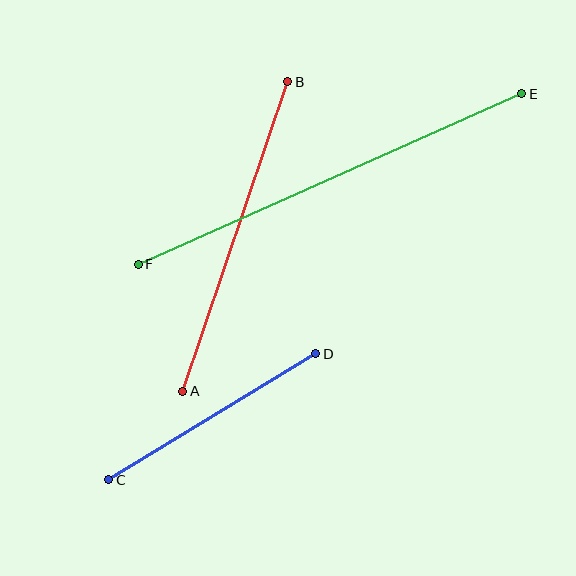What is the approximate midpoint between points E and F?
The midpoint is at approximately (330, 179) pixels.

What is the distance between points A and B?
The distance is approximately 327 pixels.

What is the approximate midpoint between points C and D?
The midpoint is at approximately (212, 417) pixels.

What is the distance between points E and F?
The distance is approximately 420 pixels.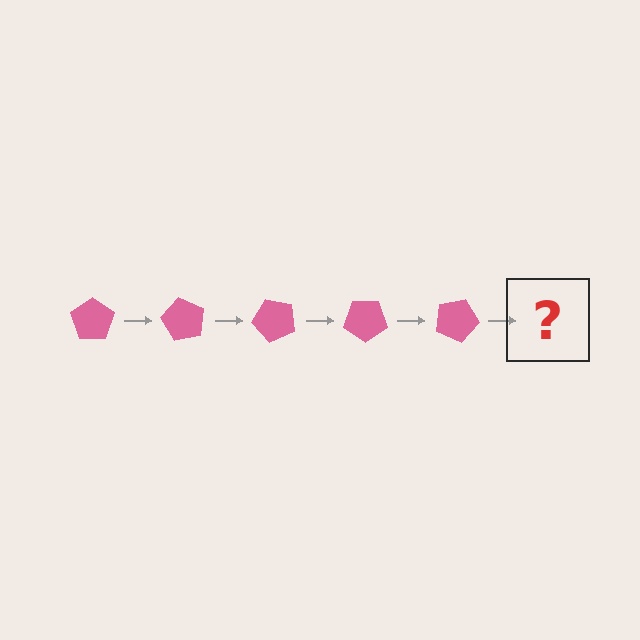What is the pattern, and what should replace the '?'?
The pattern is that the pentagon rotates 60 degrees each step. The '?' should be a pink pentagon rotated 300 degrees.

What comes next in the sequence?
The next element should be a pink pentagon rotated 300 degrees.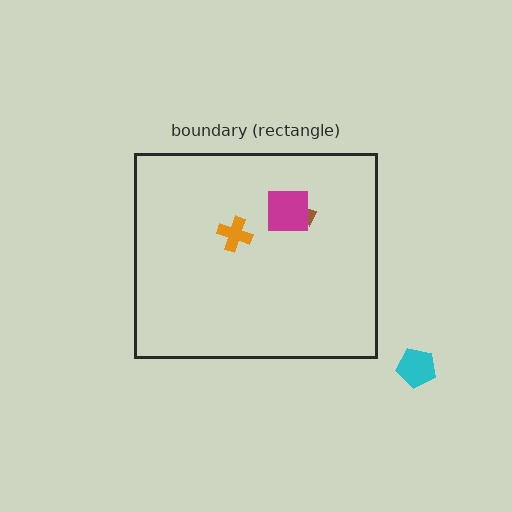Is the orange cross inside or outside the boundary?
Inside.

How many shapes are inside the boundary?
3 inside, 1 outside.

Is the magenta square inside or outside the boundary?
Inside.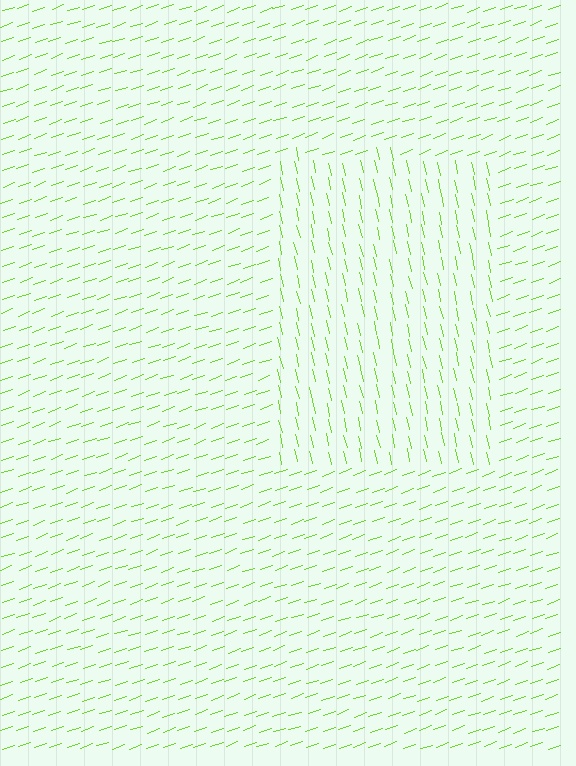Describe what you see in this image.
The image is filled with small lime line segments. A rectangle region in the image has lines oriented differently from the surrounding lines, creating a visible texture boundary.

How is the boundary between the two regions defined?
The boundary is defined purely by a change in line orientation (approximately 84 degrees difference). All lines are the same color and thickness.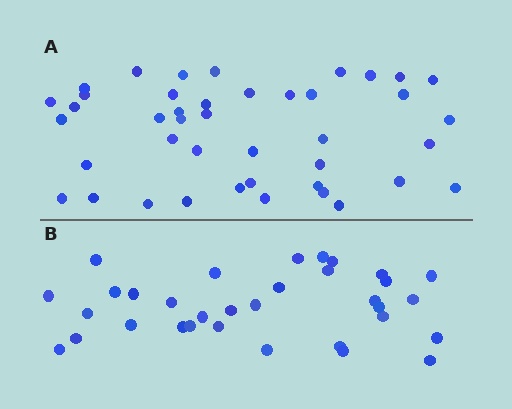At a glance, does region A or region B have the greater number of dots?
Region A (the top region) has more dots.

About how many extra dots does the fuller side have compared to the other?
Region A has roughly 8 or so more dots than region B.